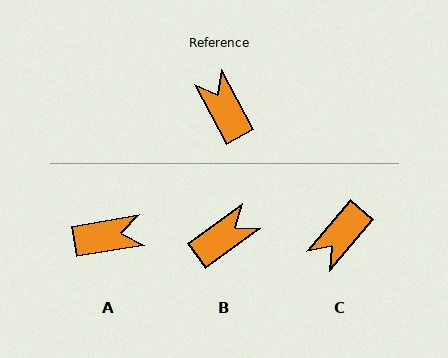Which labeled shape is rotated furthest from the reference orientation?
C, about 111 degrees away.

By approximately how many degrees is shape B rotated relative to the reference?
Approximately 83 degrees clockwise.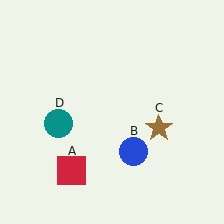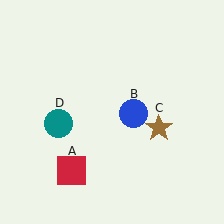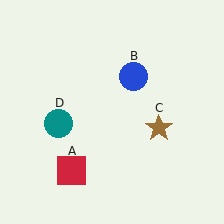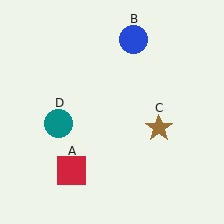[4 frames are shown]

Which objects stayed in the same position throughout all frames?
Red square (object A) and brown star (object C) and teal circle (object D) remained stationary.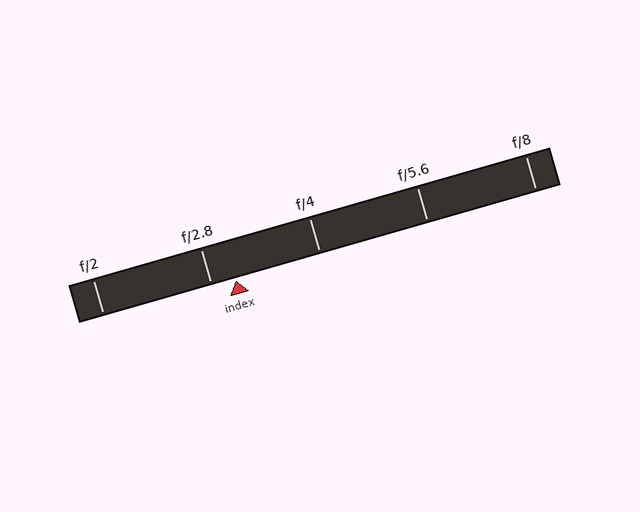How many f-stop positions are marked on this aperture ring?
There are 5 f-stop positions marked.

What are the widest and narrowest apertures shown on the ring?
The widest aperture shown is f/2 and the narrowest is f/8.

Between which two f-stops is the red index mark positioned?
The index mark is between f/2.8 and f/4.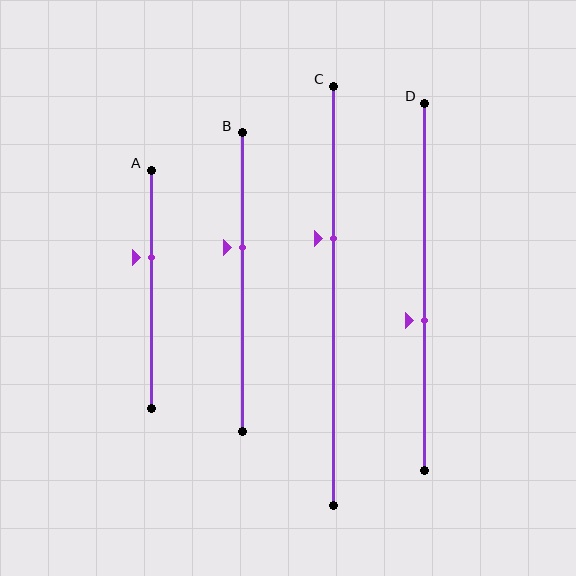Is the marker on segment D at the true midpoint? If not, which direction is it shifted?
No, the marker on segment D is shifted downward by about 9% of the segment length.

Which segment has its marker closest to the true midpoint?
Segment D has its marker closest to the true midpoint.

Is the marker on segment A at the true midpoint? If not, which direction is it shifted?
No, the marker on segment A is shifted upward by about 13% of the segment length.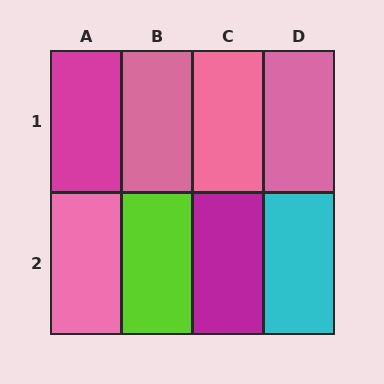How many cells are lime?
1 cell is lime.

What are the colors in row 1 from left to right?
Magenta, pink, pink, pink.